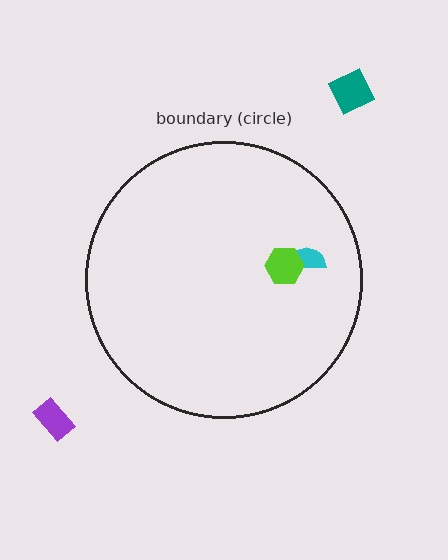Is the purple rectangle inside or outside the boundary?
Outside.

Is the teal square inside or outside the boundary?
Outside.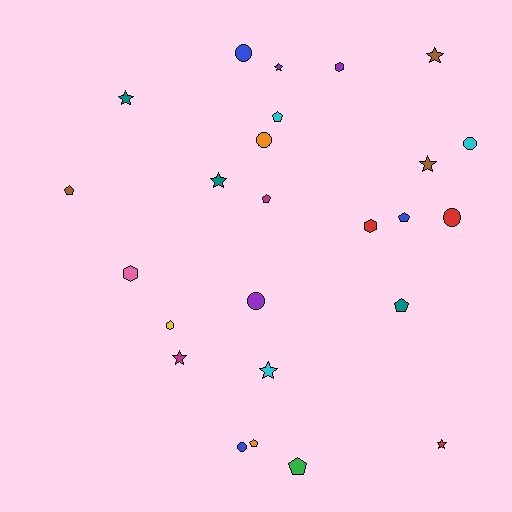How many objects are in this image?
There are 25 objects.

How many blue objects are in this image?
There are 3 blue objects.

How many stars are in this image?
There are 8 stars.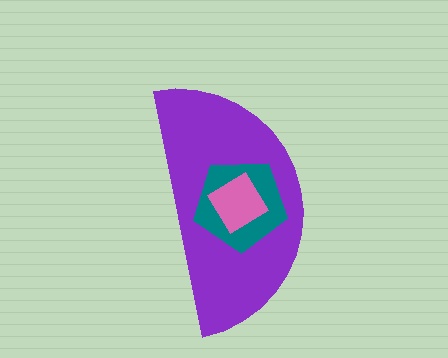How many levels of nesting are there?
3.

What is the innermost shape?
The pink diamond.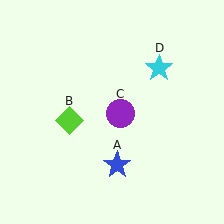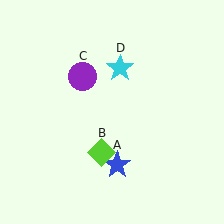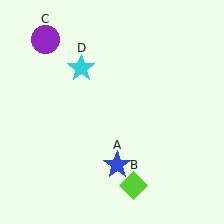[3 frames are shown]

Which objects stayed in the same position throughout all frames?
Blue star (object A) remained stationary.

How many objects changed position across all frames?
3 objects changed position: lime diamond (object B), purple circle (object C), cyan star (object D).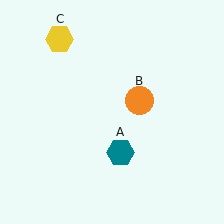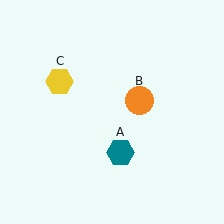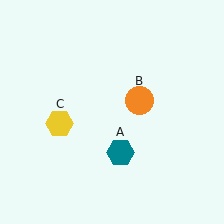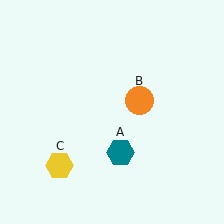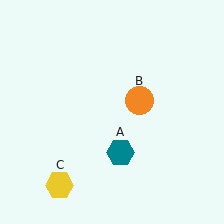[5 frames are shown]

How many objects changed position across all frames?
1 object changed position: yellow hexagon (object C).